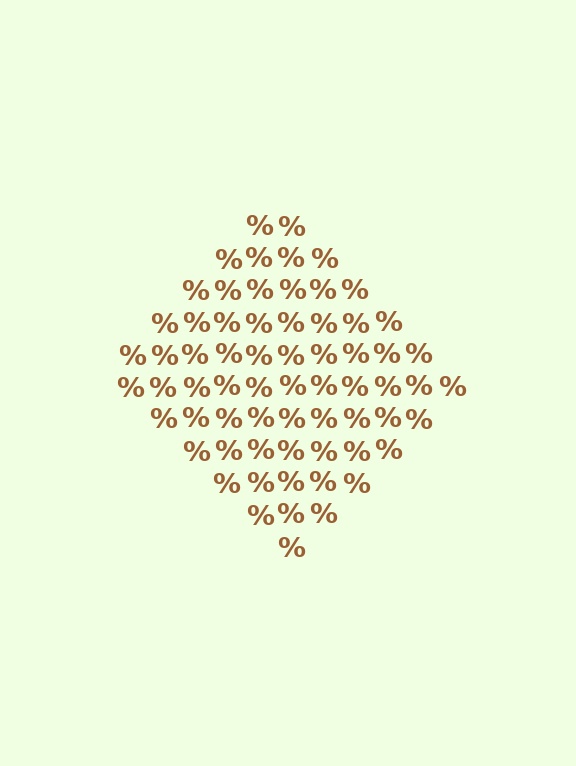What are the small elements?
The small elements are percent signs.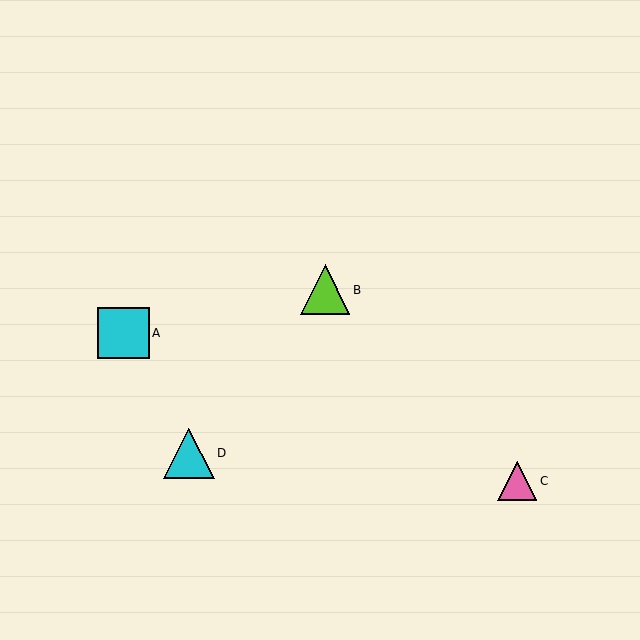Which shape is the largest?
The cyan square (labeled A) is the largest.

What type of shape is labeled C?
Shape C is a pink triangle.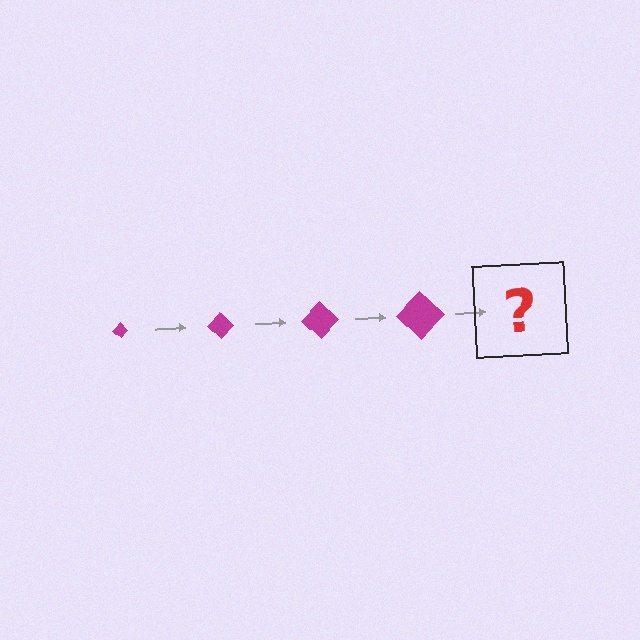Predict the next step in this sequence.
The next step is a magenta diamond, larger than the previous one.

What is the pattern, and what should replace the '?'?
The pattern is that the diamond gets progressively larger each step. The '?' should be a magenta diamond, larger than the previous one.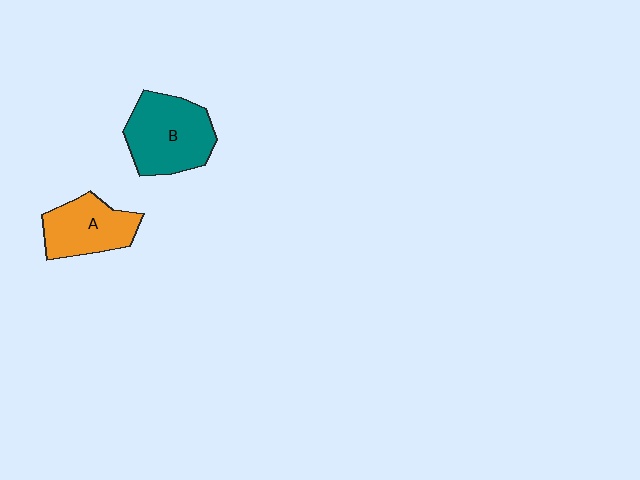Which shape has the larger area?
Shape B (teal).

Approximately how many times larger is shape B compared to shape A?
Approximately 1.3 times.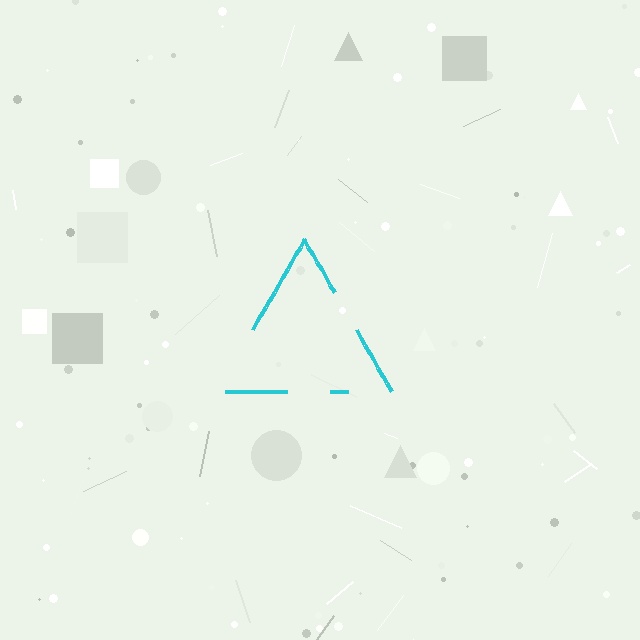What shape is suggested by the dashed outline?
The dashed outline suggests a triangle.